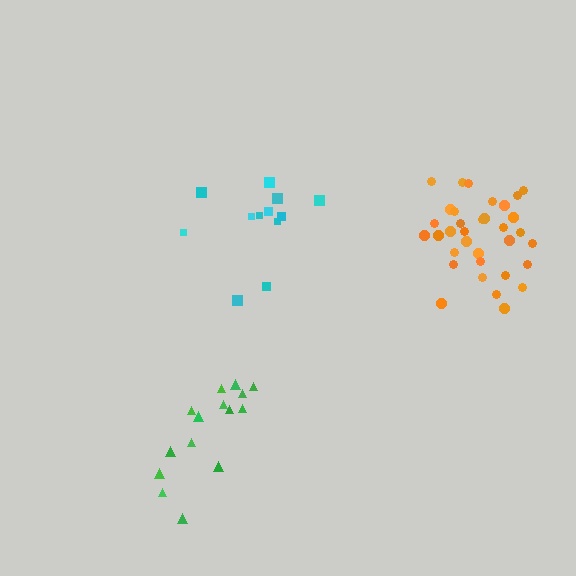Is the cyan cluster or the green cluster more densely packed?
Green.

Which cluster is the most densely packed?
Orange.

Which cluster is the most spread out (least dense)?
Cyan.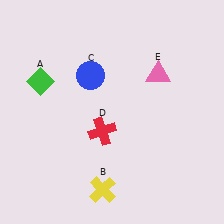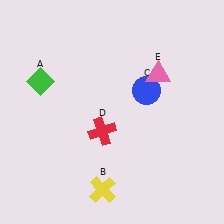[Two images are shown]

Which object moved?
The blue circle (C) moved right.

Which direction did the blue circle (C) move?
The blue circle (C) moved right.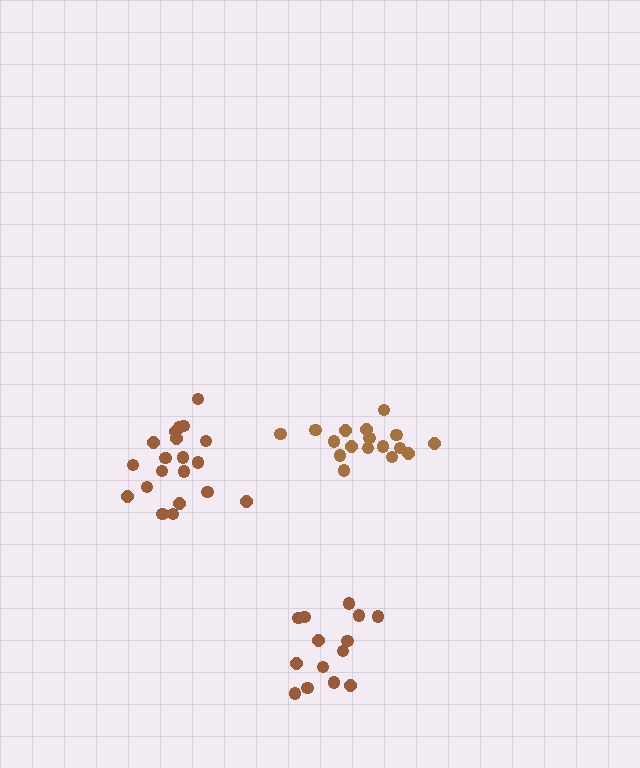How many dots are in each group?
Group 1: 20 dots, Group 2: 17 dots, Group 3: 14 dots (51 total).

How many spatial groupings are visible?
There are 3 spatial groupings.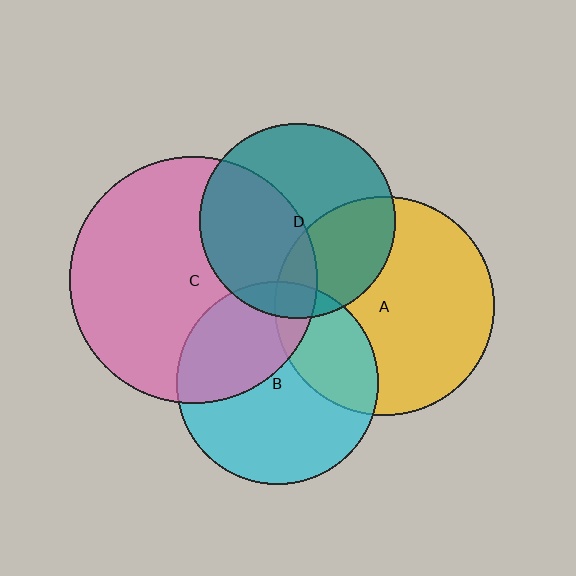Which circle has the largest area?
Circle C (pink).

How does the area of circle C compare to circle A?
Approximately 1.3 times.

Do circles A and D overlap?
Yes.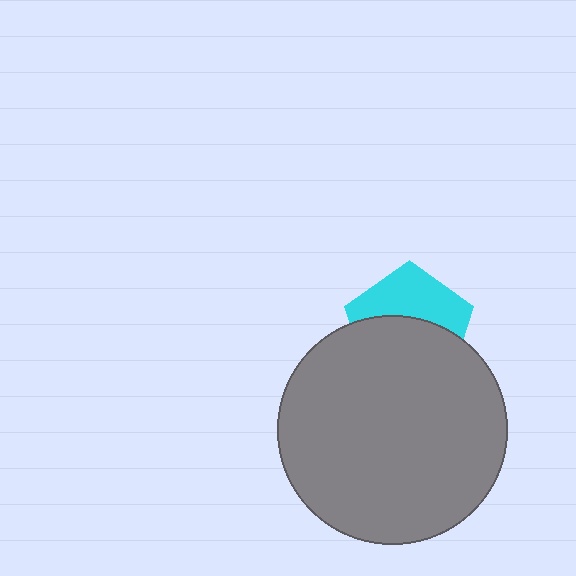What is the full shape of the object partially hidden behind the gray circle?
The partially hidden object is a cyan pentagon.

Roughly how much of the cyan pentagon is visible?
A small part of it is visible (roughly 44%).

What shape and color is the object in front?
The object in front is a gray circle.